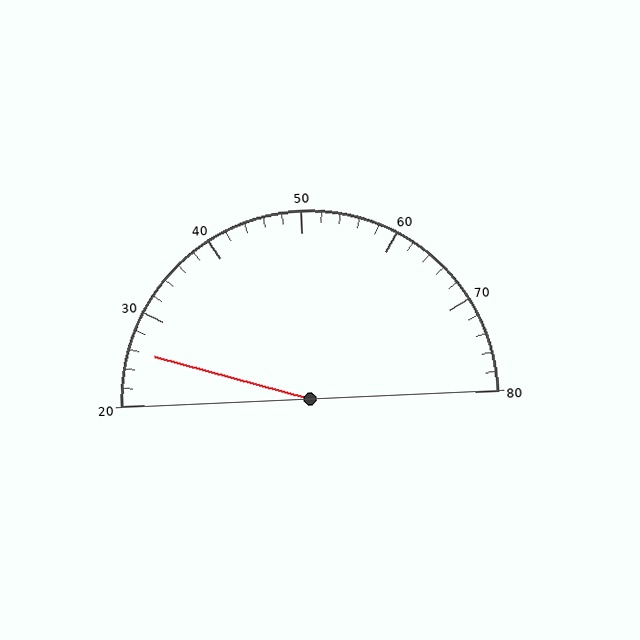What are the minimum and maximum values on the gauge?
The gauge ranges from 20 to 80.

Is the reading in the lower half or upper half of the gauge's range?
The reading is in the lower half of the range (20 to 80).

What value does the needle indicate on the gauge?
The needle indicates approximately 26.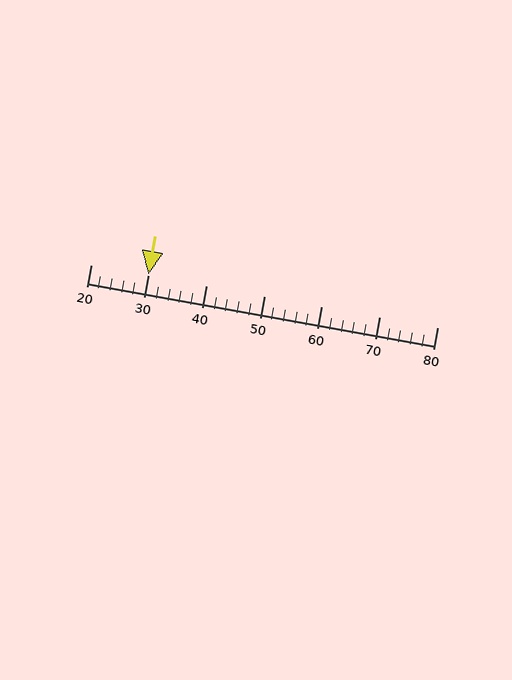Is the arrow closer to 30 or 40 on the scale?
The arrow is closer to 30.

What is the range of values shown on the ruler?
The ruler shows values from 20 to 80.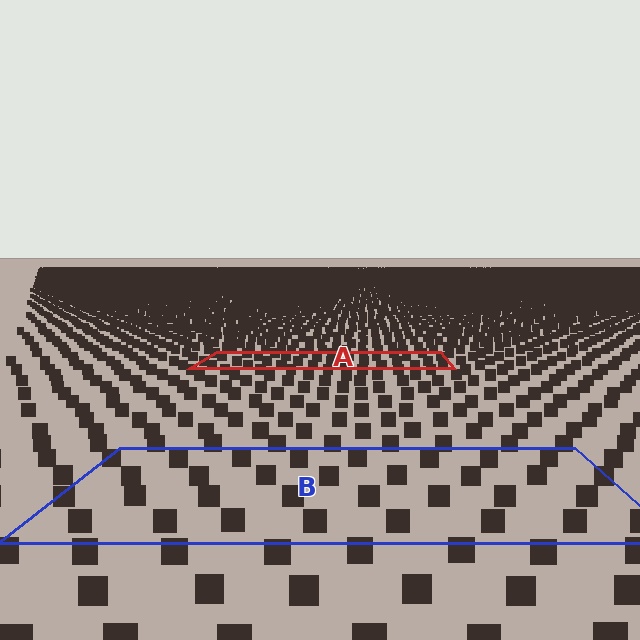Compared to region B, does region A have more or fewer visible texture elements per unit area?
Region A has more texture elements per unit area — they are packed more densely because it is farther away.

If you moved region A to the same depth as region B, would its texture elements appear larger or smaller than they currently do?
They would appear larger. At a closer depth, the same texture elements are projected at a bigger on-screen size.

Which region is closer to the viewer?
Region B is closer. The texture elements there are larger and more spread out.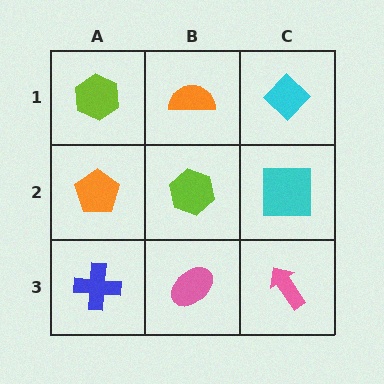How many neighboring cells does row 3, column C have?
2.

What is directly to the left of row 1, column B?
A lime hexagon.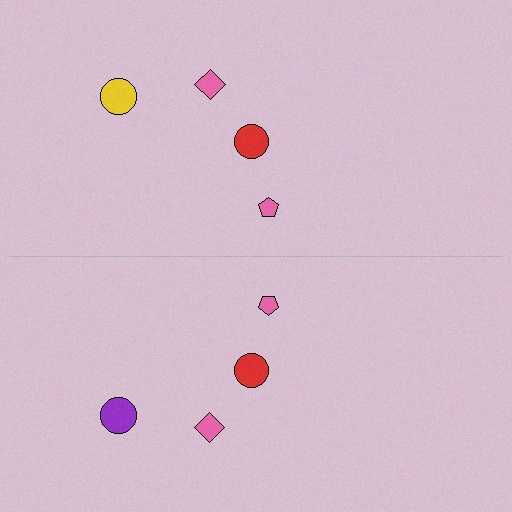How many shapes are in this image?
There are 8 shapes in this image.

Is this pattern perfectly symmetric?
No, the pattern is not perfectly symmetric. The purple circle on the bottom side breaks the symmetry — its mirror counterpart is yellow.